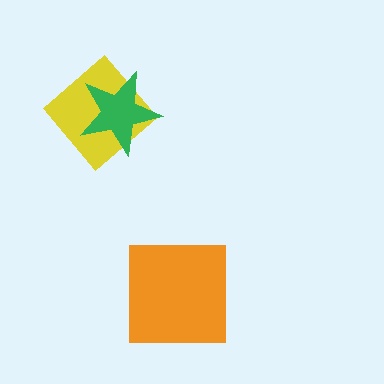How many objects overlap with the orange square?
0 objects overlap with the orange square.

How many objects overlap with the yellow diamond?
1 object overlaps with the yellow diamond.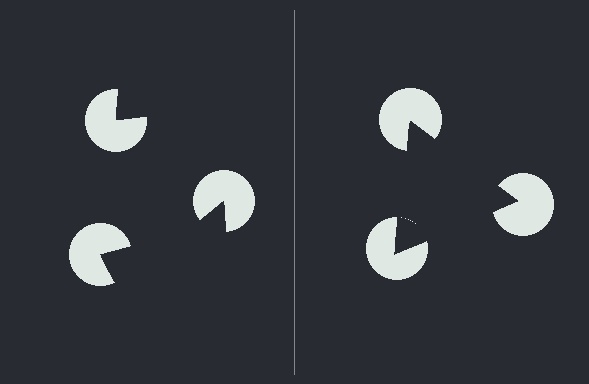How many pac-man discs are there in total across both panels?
6 — 3 on each side.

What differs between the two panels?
The pac-man discs are positioned identically on both sides; only the wedge orientations differ. On the right they align to a triangle; on the left they are misaligned.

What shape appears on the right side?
An illusory triangle.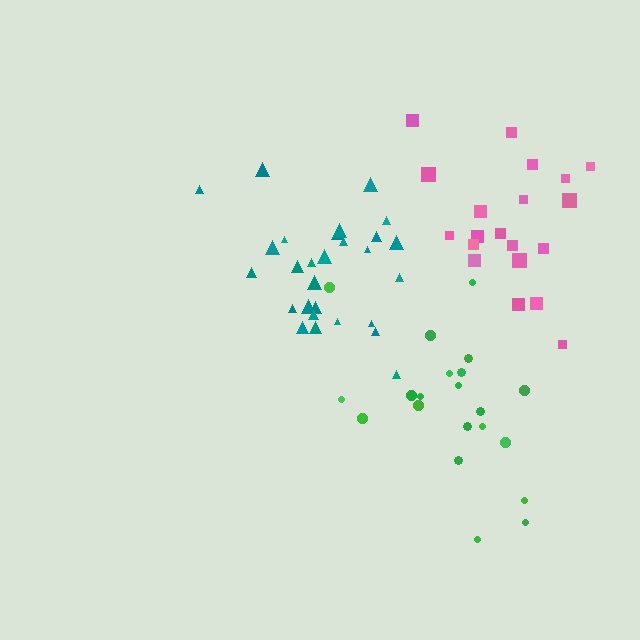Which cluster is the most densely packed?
Teal.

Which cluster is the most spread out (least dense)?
Green.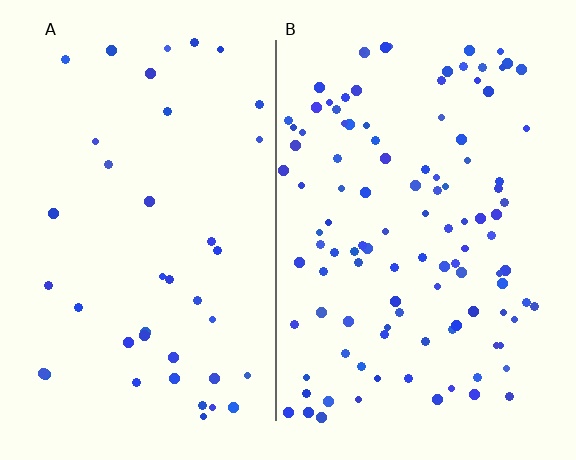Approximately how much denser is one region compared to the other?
Approximately 2.8× — region B over region A.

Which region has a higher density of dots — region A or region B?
B (the right).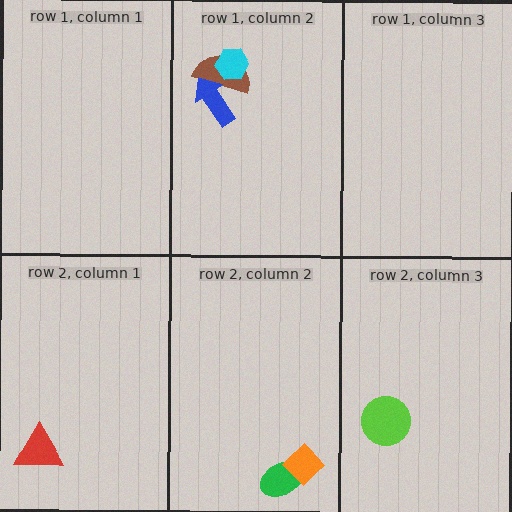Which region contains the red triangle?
The row 2, column 1 region.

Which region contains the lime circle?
The row 2, column 3 region.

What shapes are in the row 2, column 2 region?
The green ellipse, the orange diamond.